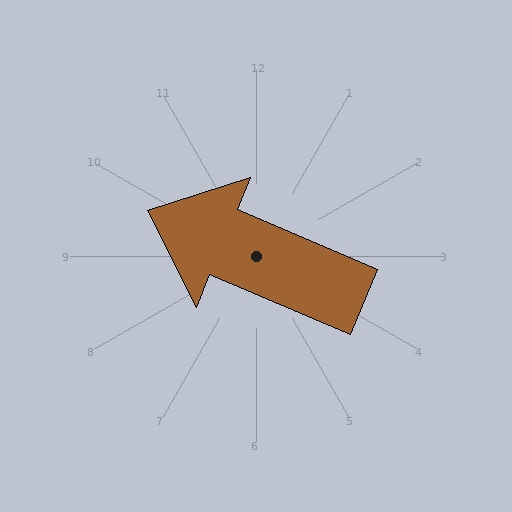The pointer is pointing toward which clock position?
Roughly 10 o'clock.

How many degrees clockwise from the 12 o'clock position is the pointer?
Approximately 293 degrees.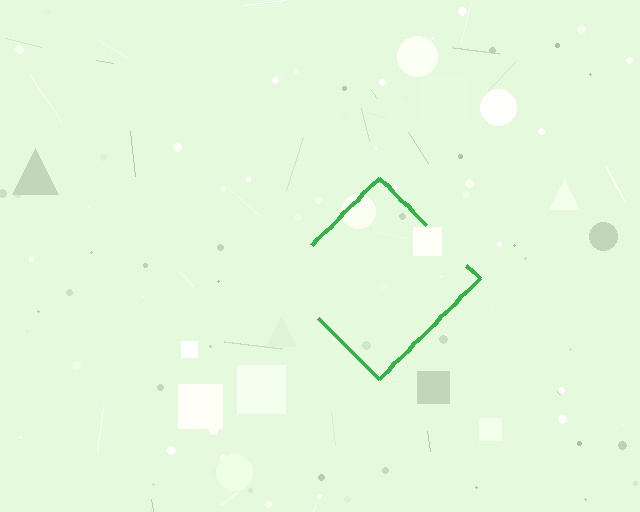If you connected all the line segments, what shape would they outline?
They would outline a diamond.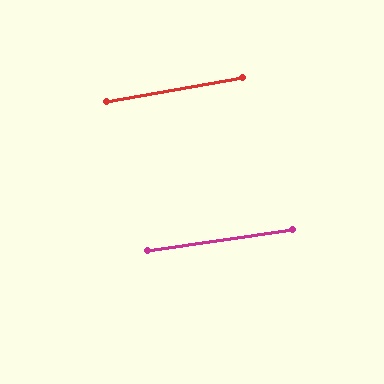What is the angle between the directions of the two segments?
Approximately 2 degrees.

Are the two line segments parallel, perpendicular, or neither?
Parallel — their directions differ by only 1.9°.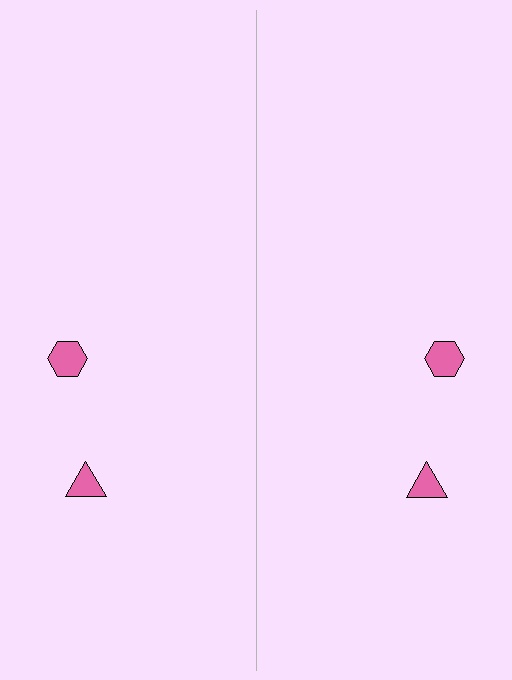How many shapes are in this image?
There are 4 shapes in this image.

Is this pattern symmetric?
Yes, this pattern has bilateral (reflection) symmetry.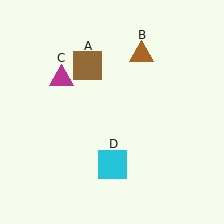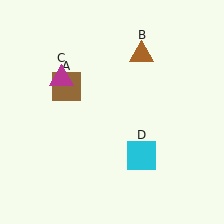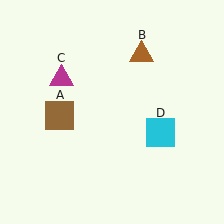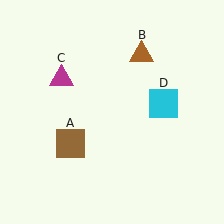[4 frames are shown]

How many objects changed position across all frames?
2 objects changed position: brown square (object A), cyan square (object D).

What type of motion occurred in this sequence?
The brown square (object A), cyan square (object D) rotated counterclockwise around the center of the scene.